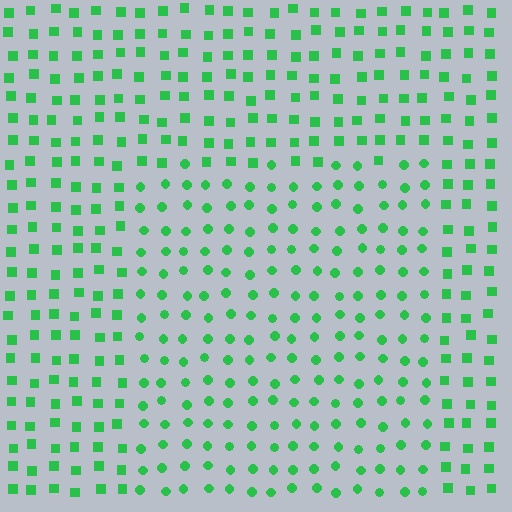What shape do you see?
I see a rectangle.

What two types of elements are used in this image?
The image uses circles inside the rectangle region and squares outside it.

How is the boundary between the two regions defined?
The boundary is defined by a change in element shape: circles inside vs. squares outside. All elements share the same color and spacing.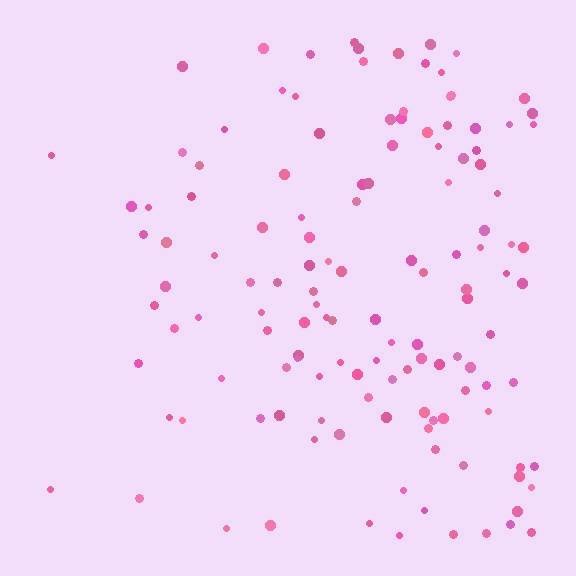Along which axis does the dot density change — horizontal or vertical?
Horizontal.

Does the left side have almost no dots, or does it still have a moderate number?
Still a moderate number, just noticeably fewer than the right.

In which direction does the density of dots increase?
From left to right, with the right side densest.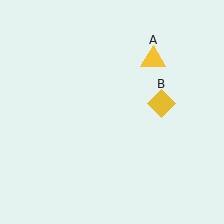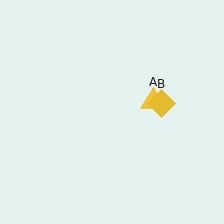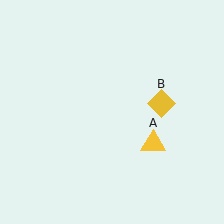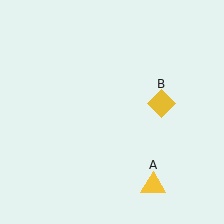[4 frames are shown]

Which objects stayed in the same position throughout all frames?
Yellow diamond (object B) remained stationary.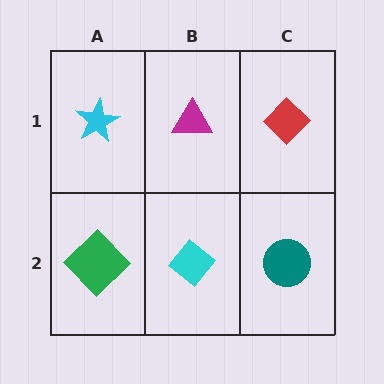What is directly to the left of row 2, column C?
A cyan diamond.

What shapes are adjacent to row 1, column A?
A green diamond (row 2, column A), a magenta triangle (row 1, column B).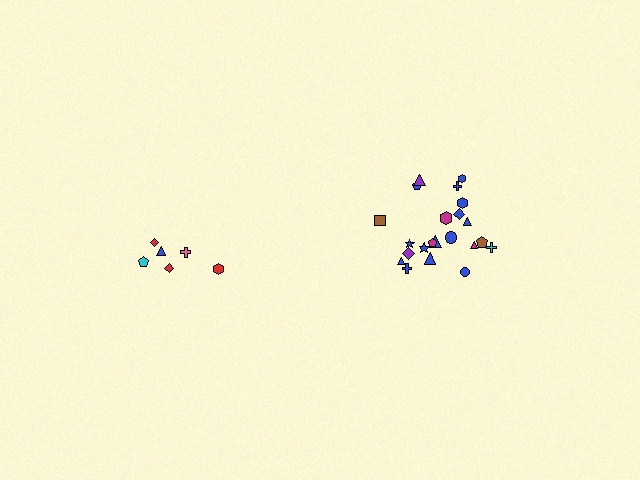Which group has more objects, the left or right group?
The right group.